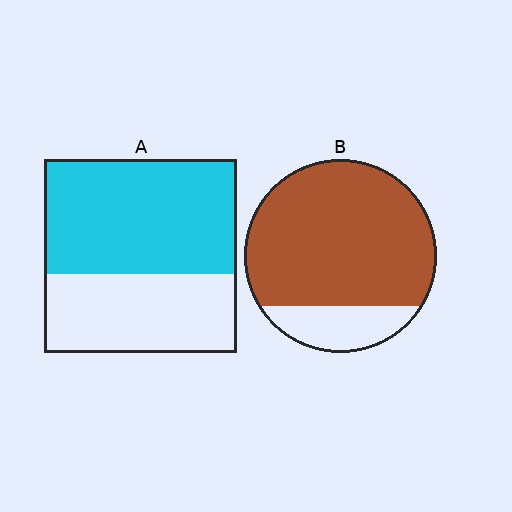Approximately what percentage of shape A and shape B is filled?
A is approximately 60% and B is approximately 80%.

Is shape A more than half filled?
Yes.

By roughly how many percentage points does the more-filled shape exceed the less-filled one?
By roughly 20 percentage points (B over A).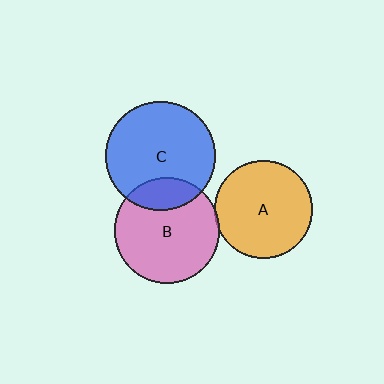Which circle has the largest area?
Circle C (blue).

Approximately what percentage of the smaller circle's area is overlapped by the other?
Approximately 5%.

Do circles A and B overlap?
Yes.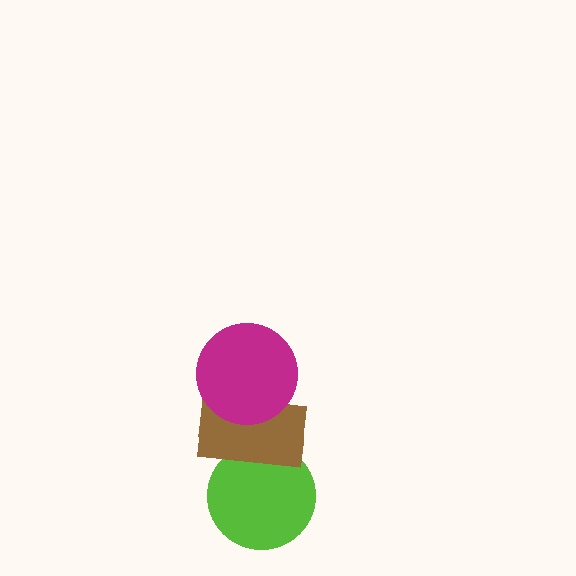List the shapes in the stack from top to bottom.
From top to bottom: the magenta circle, the brown rectangle, the lime circle.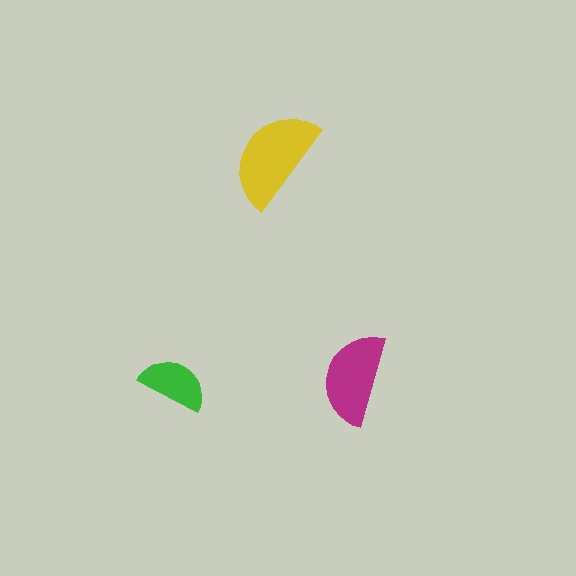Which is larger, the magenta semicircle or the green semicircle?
The magenta one.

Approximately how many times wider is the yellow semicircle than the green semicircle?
About 1.5 times wider.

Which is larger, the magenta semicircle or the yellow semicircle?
The yellow one.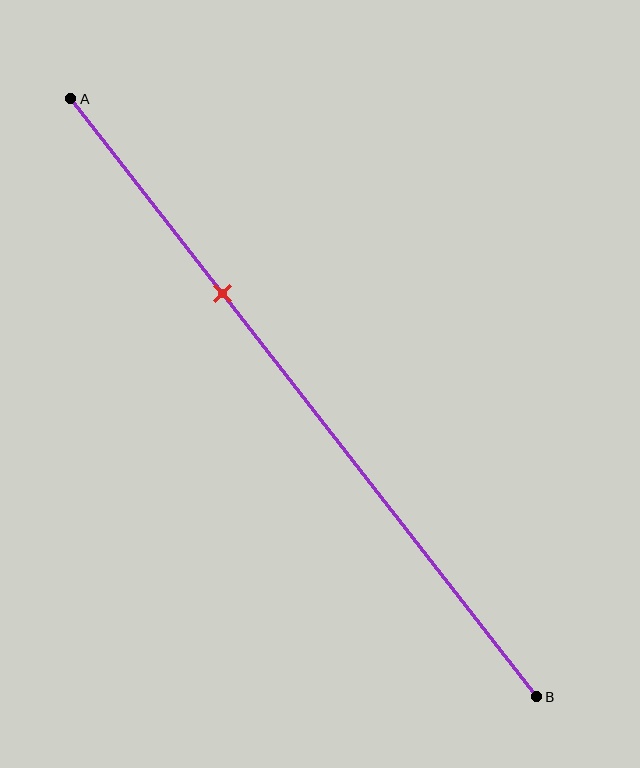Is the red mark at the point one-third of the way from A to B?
Yes, the mark is approximately at the one-third point.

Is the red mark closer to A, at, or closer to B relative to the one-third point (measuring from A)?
The red mark is approximately at the one-third point of segment AB.